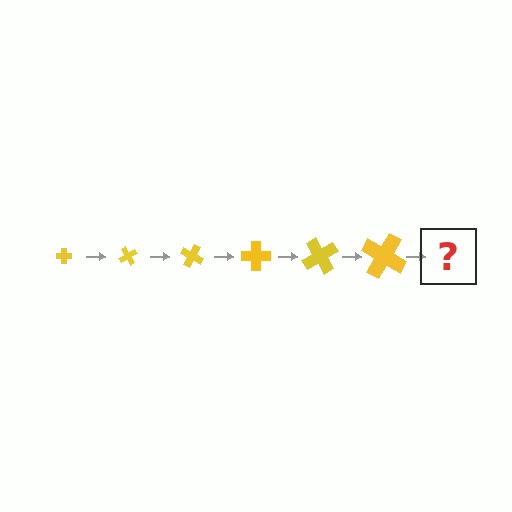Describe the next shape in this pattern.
It should be a cross, larger than the previous one and rotated 360 degrees from the start.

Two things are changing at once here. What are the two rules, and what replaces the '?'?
The two rules are that the cross grows larger each step and it rotates 60 degrees each step. The '?' should be a cross, larger than the previous one and rotated 360 degrees from the start.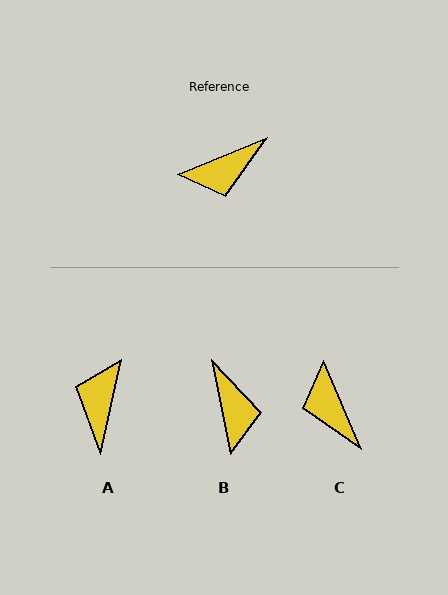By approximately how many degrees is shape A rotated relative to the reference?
Approximately 125 degrees clockwise.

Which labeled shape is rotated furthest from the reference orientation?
A, about 125 degrees away.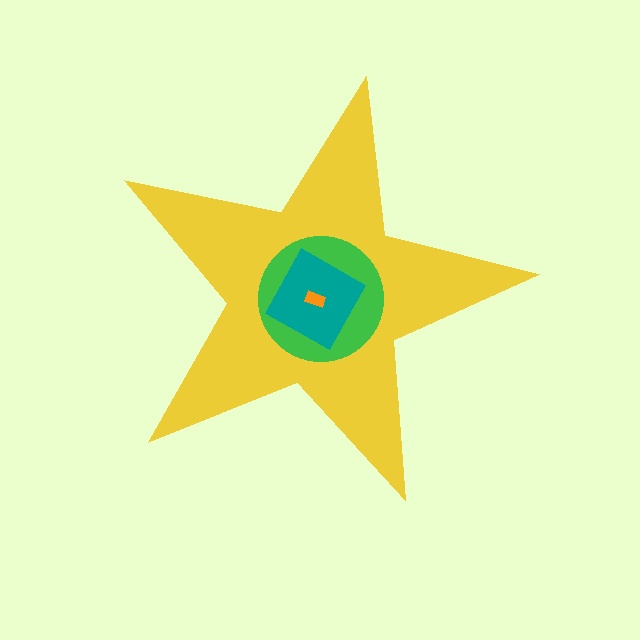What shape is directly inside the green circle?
The teal square.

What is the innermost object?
The orange rectangle.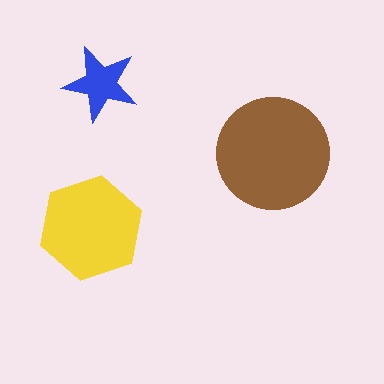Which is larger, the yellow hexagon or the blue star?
The yellow hexagon.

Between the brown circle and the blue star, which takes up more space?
The brown circle.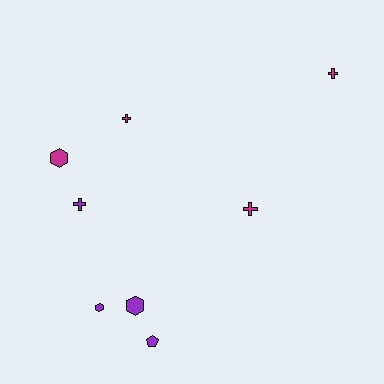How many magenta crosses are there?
There are 3 magenta crosses.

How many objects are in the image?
There are 8 objects.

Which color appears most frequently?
Purple, with 4 objects.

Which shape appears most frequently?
Cross, with 4 objects.